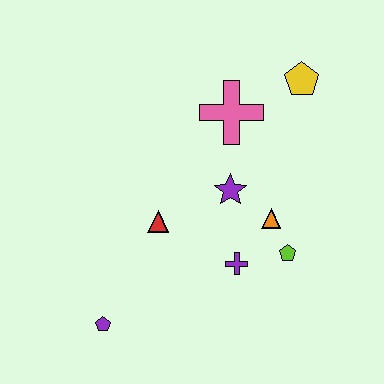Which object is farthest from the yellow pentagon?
The purple pentagon is farthest from the yellow pentagon.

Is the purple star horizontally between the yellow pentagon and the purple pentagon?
Yes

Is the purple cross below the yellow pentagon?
Yes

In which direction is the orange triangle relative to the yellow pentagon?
The orange triangle is below the yellow pentagon.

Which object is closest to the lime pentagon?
The orange triangle is closest to the lime pentagon.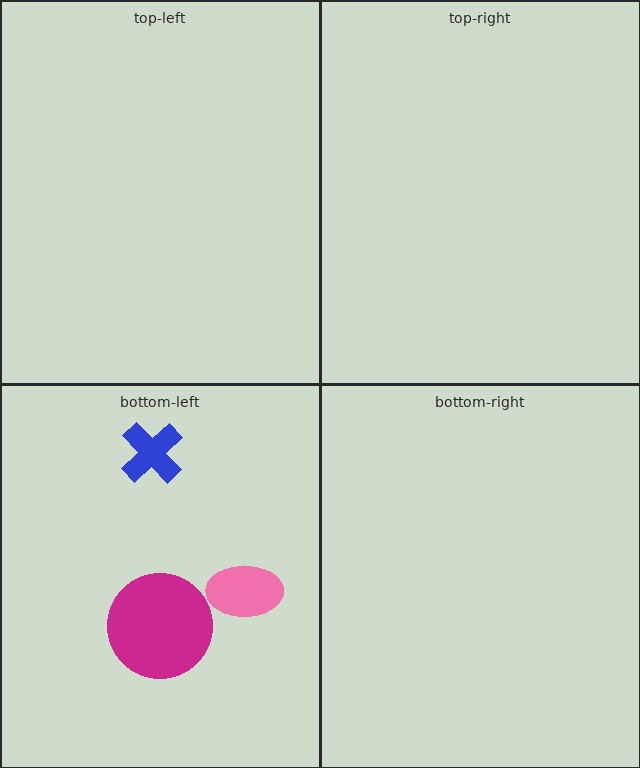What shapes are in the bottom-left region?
The blue cross, the magenta circle, the pink ellipse.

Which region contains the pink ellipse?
The bottom-left region.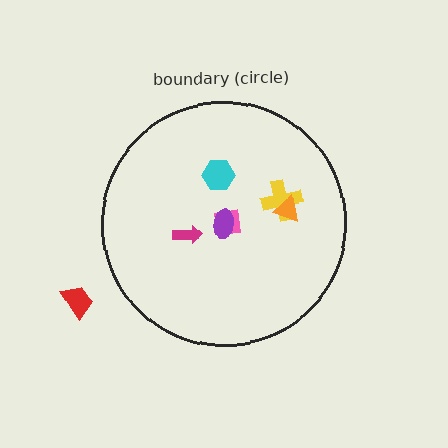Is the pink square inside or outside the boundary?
Inside.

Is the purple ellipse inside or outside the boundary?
Inside.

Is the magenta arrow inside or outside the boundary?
Inside.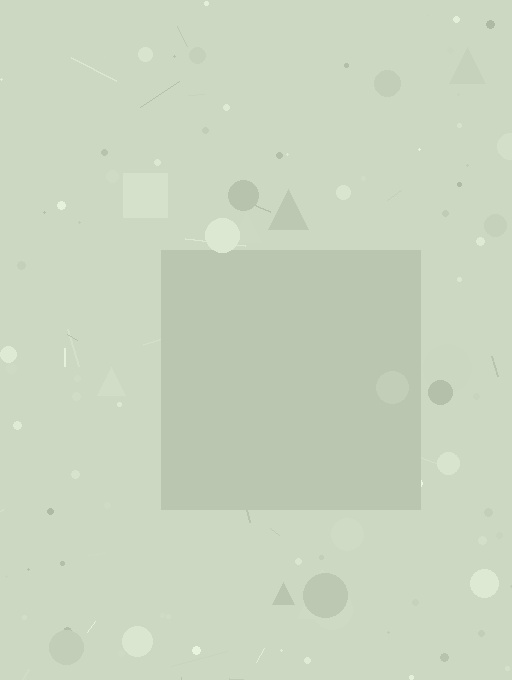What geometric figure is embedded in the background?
A square is embedded in the background.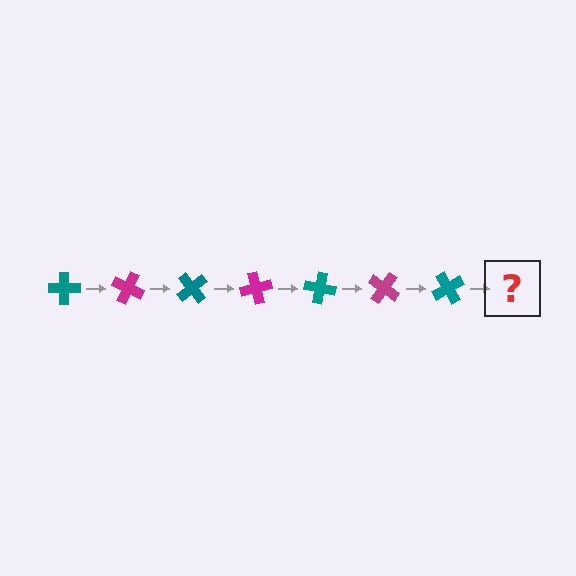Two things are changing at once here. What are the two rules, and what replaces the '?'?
The two rules are that it rotates 25 degrees each step and the color cycles through teal and magenta. The '?' should be a magenta cross, rotated 175 degrees from the start.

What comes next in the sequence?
The next element should be a magenta cross, rotated 175 degrees from the start.